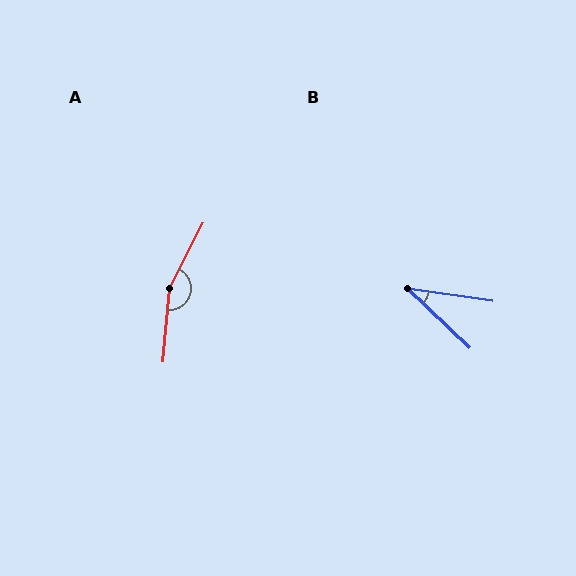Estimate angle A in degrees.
Approximately 158 degrees.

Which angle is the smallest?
B, at approximately 35 degrees.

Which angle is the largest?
A, at approximately 158 degrees.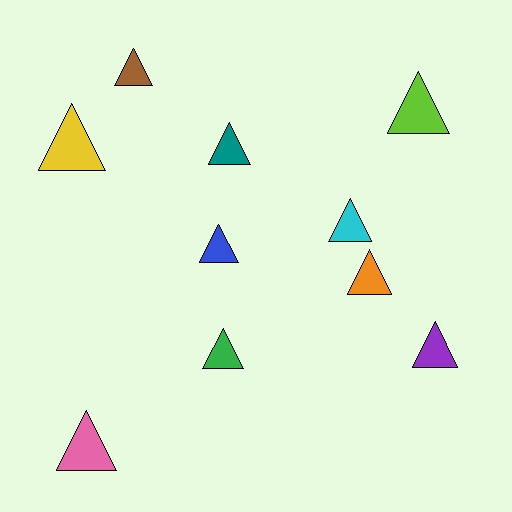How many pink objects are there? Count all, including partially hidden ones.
There is 1 pink object.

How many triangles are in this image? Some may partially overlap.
There are 10 triangles.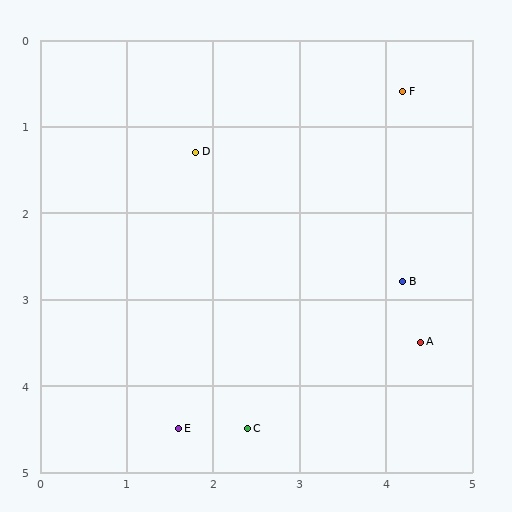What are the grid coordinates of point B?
Point B is at approximately (4.2, 2.8).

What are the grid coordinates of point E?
Point E is at approximately (1.6, 4.5).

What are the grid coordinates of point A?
Point A is at approximately (4.4, 3.5).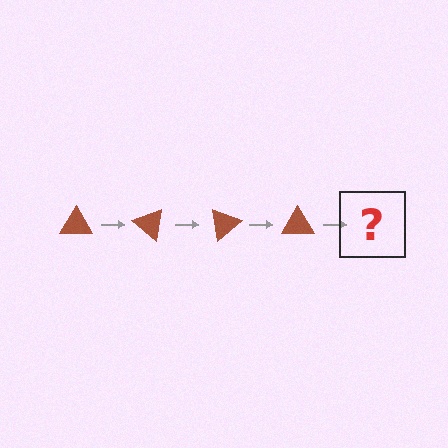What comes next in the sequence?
The next element should be a brown triangle rotated 160 degrees.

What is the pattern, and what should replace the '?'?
The pattern is that the triangle rotates 40 degrees each step. The '?' should be a brown triangle rotated 160 degrees.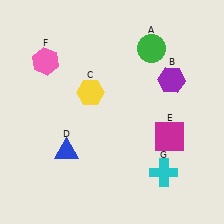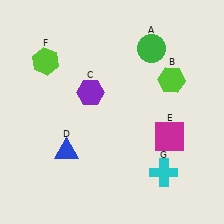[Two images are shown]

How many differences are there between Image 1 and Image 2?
There are 3 differences between the two images.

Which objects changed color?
B changed from purple to lime. C changed from yellow to purple. F changed from pink to lime.